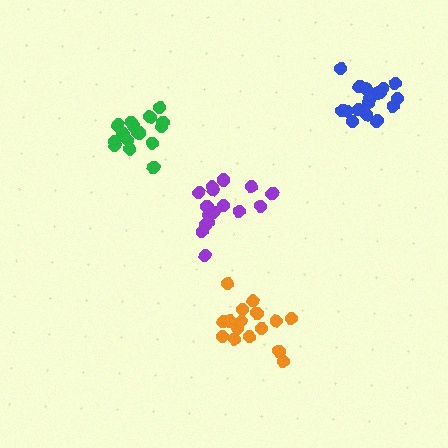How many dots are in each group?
Group 1: 16 dots, Group 2: 16 dots, Group 3: 16 dots, Group 4: 18 dots (66 total).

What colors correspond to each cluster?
The clusters are colored: green, purple, orange, blue.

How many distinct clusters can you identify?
There are 4 distinct clusters.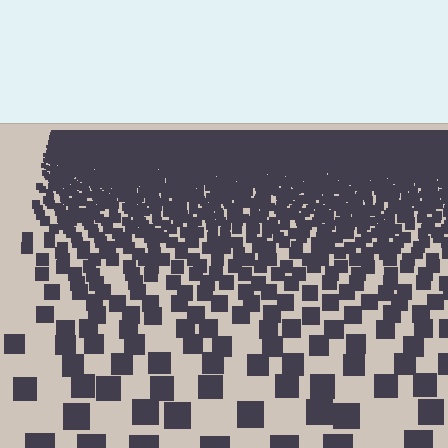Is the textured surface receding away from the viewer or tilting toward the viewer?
The surface is receding away from the viewer. Texture elements get smaller and denser toward the top.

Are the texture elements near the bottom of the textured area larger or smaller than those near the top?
Larger. Near the bottom, elements are closer to the viewer and appear at a bigger on-screen size.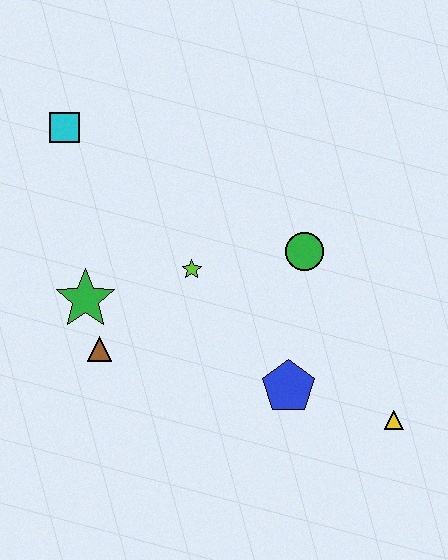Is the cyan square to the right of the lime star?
No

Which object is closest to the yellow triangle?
The blue pentagon is closest to the yellow triangle.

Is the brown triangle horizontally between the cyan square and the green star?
No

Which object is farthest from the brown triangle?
The yellow triangle is farthest from the brown triangle.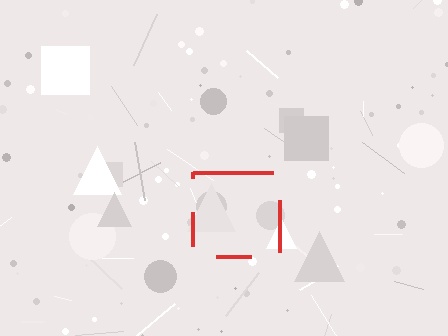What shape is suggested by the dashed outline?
The dashed outline suggests a square.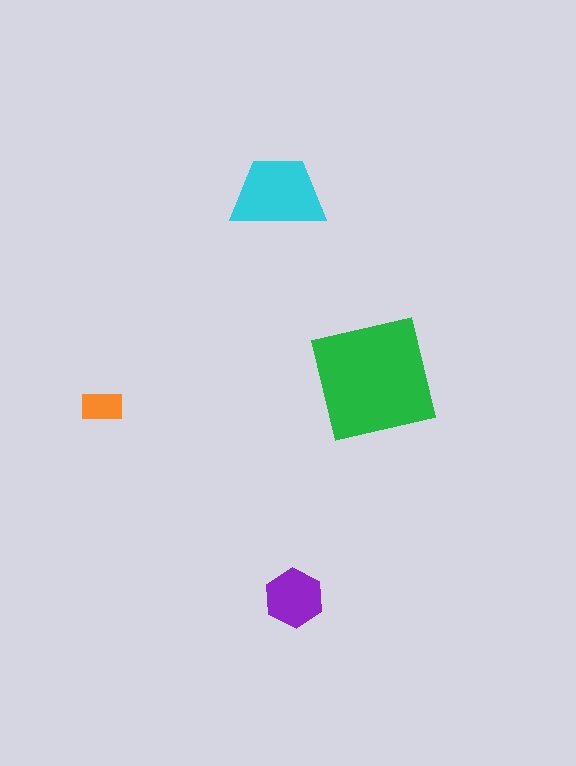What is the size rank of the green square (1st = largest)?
1st.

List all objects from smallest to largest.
The orange rectangle, the purple hexagon, the cyan trapezoid, the green square.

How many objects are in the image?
There are 4 objects in the image.